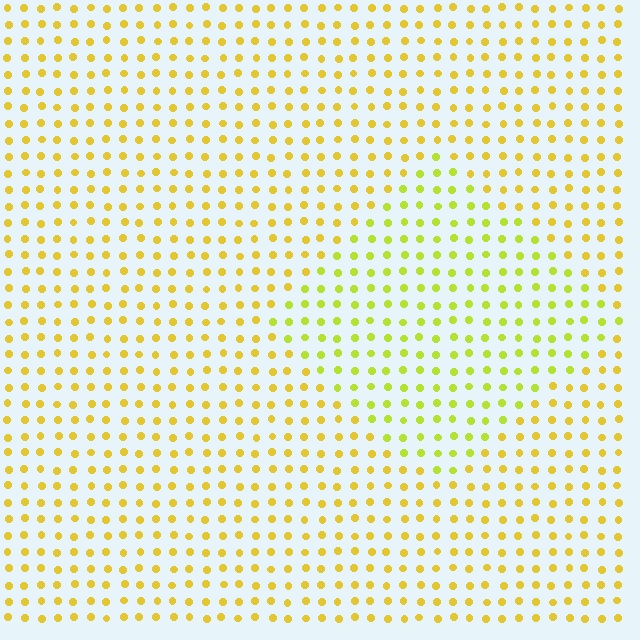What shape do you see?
I see a diamond.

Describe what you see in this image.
The image is filled with small yellow elements in a uniform arrangement. A diamond-shaped region is visible where the elements are tinted to a slightly different hue, forming a subtle color boundary.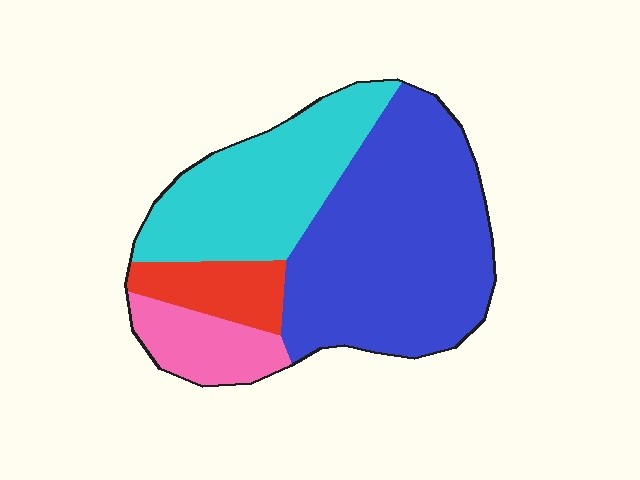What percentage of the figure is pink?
Pink covers 11% of the figure.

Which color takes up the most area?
Blue, at roughly 50%.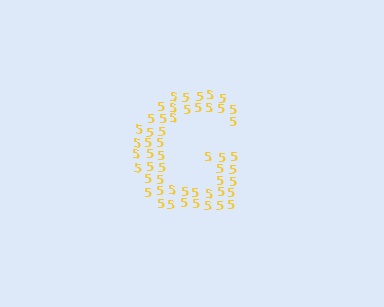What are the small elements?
The small elements are digit 5's.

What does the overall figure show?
The overall figure shows the letter G.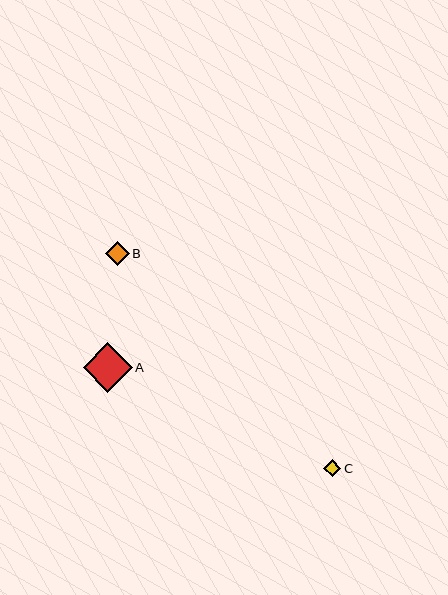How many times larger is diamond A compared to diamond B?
Diamond A is approximately 2.1 times the size of diamond B.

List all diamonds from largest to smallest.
From largest to smallest: A, B, C.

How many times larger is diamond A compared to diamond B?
Diamond A is approximately 2.1 times the size of diamond B.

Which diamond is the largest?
Diamond A is the largest with a size of approximately 49 pixels.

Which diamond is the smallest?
Diamond C is the smallest with a size of approximately 17 pixels.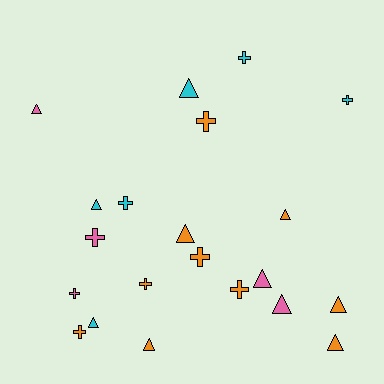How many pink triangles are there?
There are 3 pink triangles.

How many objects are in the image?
There are 21 objects.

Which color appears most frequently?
Orange, with 10 objects.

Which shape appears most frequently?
Triangle, with 11 objects.